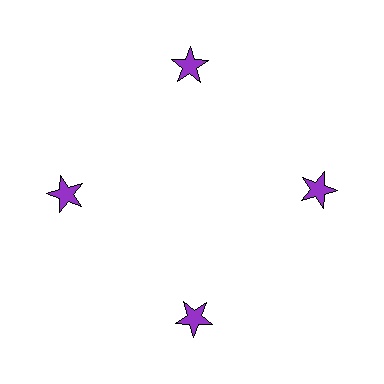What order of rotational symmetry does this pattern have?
This pattern has 4-fold rotational symmetry.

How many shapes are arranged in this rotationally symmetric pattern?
There are 4 shapes, arranged in 4 groups of 1.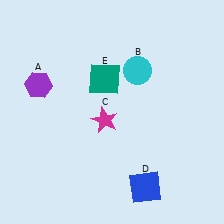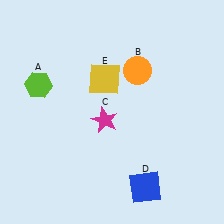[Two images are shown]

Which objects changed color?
A changed from purple to lime. B changed from cyan to orange. E changed from teal to yellow.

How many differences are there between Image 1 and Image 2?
There are 3 differences between the two images.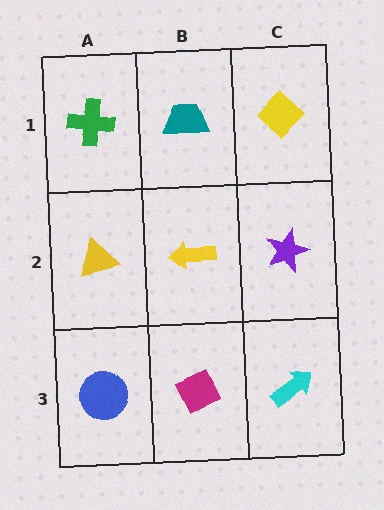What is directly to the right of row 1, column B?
A yellow diamond.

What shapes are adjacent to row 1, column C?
A purple star (row 2, column C), a teal trapezoid (row 1, column B).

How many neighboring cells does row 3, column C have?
2.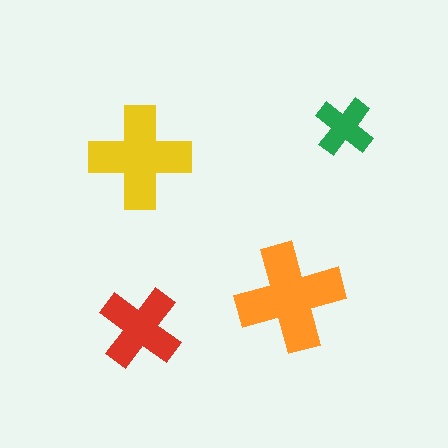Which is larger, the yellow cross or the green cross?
The yellow one.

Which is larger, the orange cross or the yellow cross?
The orange one.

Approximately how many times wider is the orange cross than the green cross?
About 2 times wider.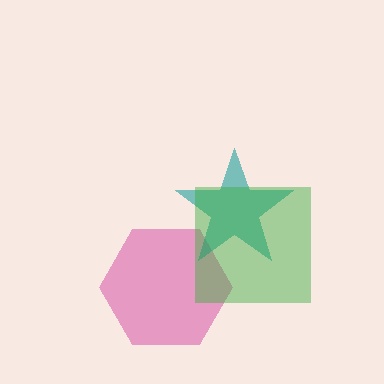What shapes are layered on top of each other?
The layered shapes are: a pink hexagon, a teal star, a green square.